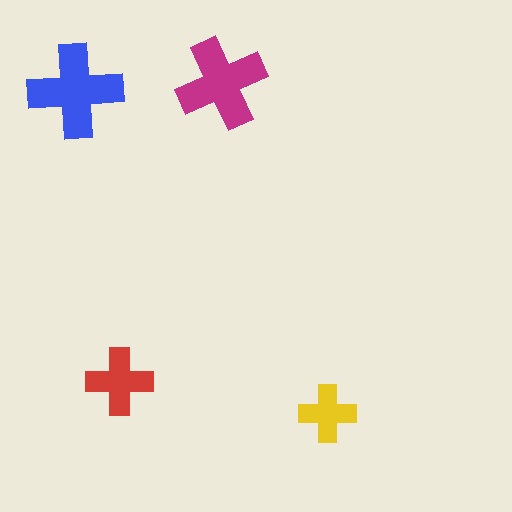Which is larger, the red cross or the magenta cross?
The magenta one.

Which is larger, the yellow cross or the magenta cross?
The magenta one.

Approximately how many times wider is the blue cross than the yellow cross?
About 1.5 times wider.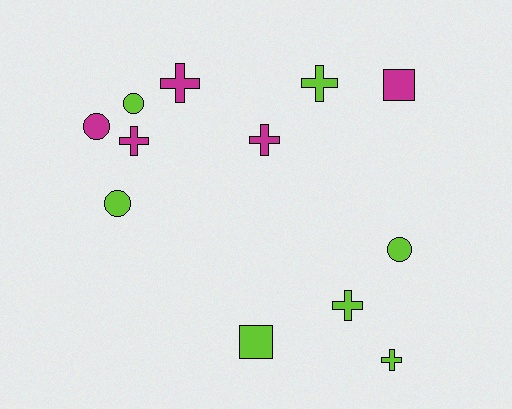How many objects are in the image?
There are 12 objects.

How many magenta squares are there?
There is 1 magenta square.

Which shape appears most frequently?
Cross, with 6 objects.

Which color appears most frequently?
Lime, with 7 objects.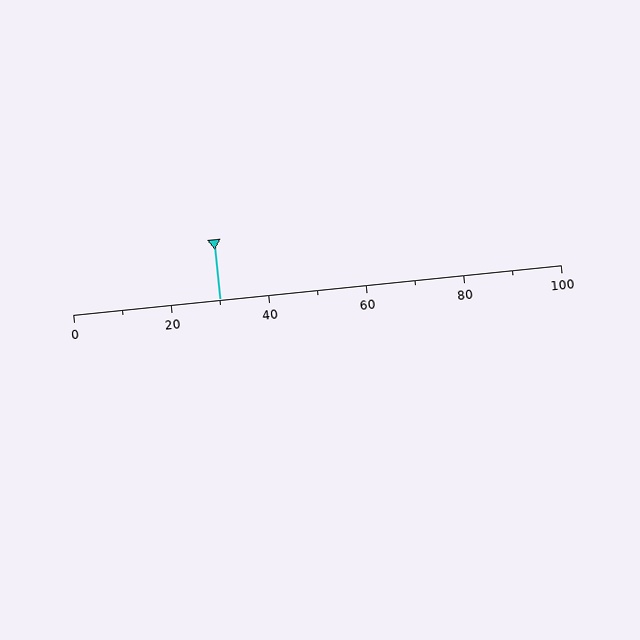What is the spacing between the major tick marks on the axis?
The major ticks are spaced 20 apart.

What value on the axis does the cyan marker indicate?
The marker indicates approximately 30.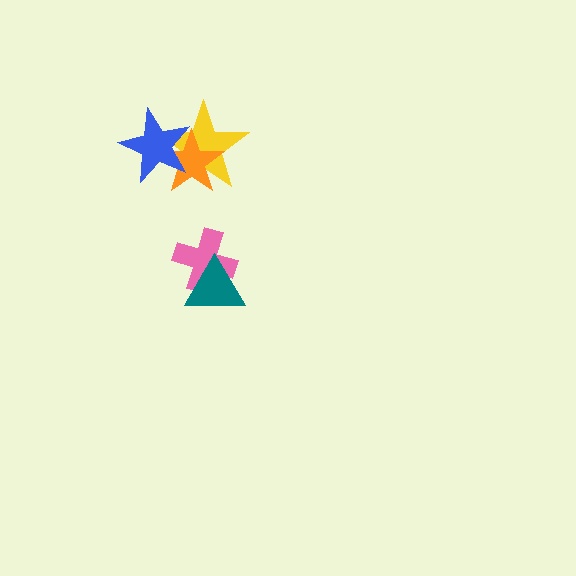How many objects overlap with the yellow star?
2 objects overlap with the yellow star.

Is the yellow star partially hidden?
Yes, it is partially covered by another shape.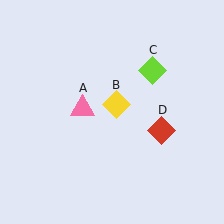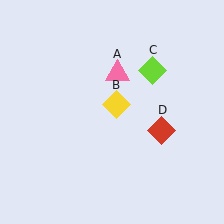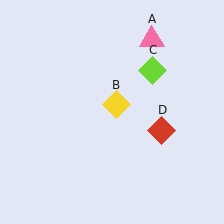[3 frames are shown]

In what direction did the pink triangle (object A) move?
The pink triangle (object A) moved up and to the right.